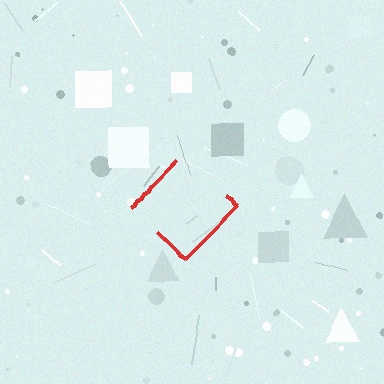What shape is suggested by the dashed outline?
The dashed outline suggests a diamond.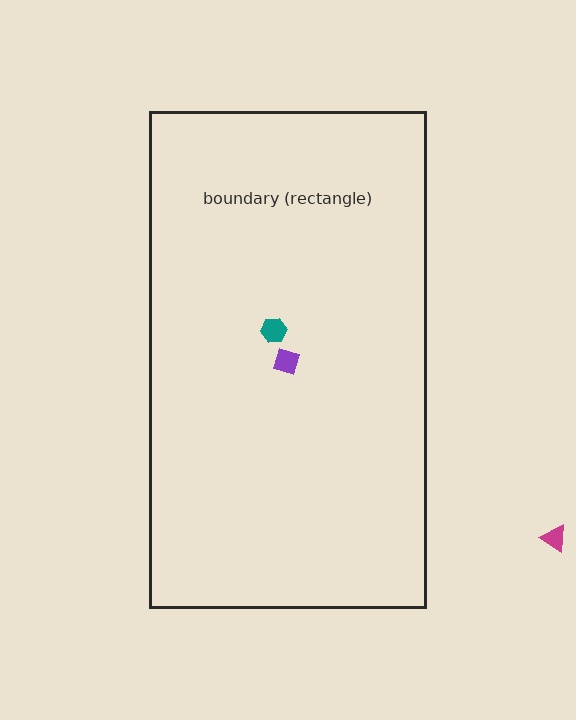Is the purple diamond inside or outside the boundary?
Inside.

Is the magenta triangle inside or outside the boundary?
Outside.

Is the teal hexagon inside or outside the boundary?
Inside.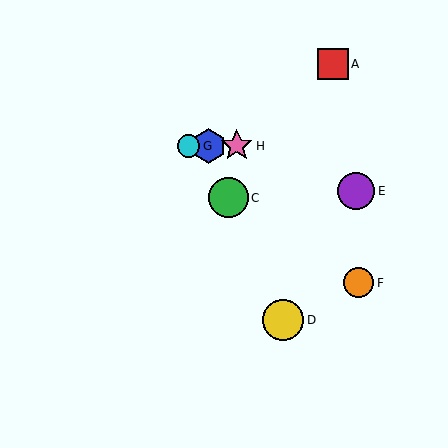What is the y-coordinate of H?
Object H is at y≈146.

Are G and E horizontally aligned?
No, G is at y≈146 and E is at y≈191.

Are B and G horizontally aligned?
Yes, both are at y≈146.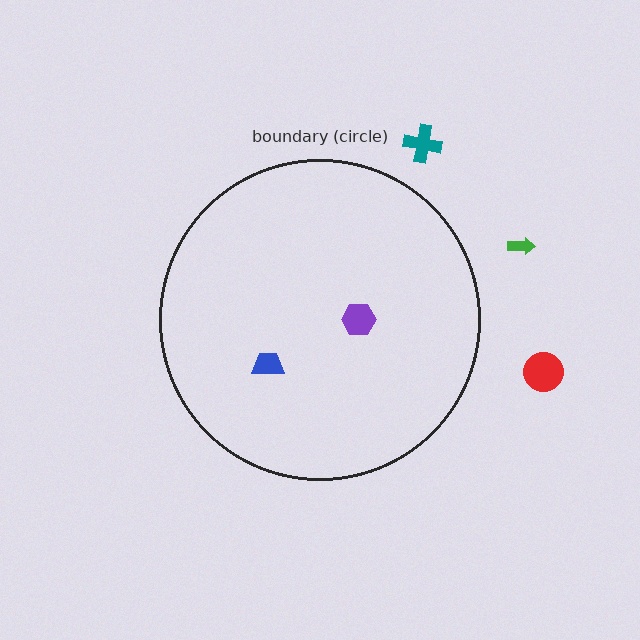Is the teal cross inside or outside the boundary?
Outside.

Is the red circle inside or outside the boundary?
Outside.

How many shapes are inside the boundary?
2 inside, 3 outside.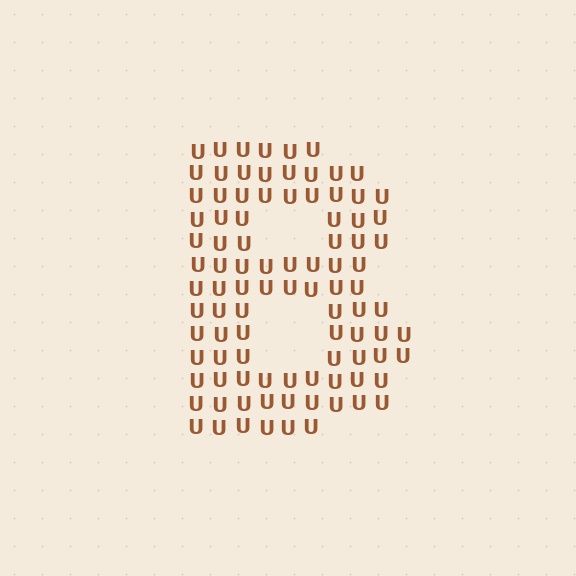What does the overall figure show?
The overall figure shows the letter B.